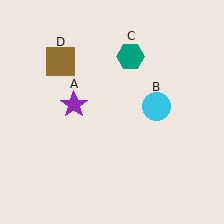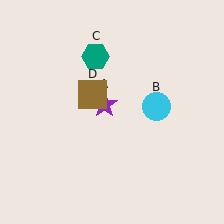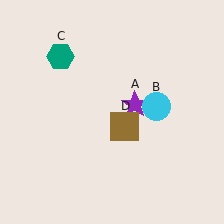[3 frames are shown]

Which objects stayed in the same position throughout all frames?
Cyan circle (object B) remained stationary.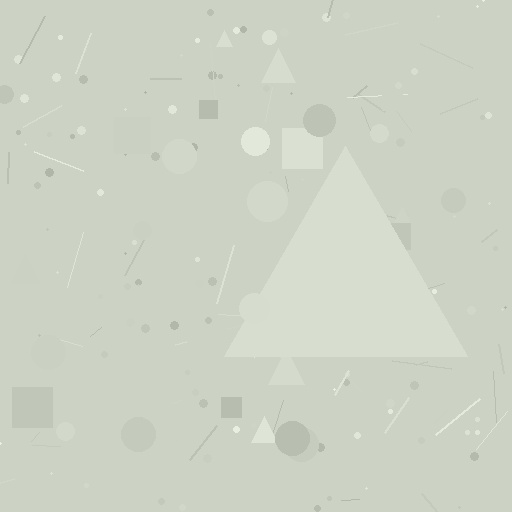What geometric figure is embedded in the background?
A triangle is embedded in the background.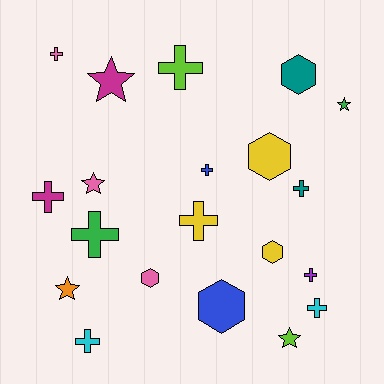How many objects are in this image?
There are 20 objects.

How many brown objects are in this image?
There are no brown objects.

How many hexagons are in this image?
There are 5 hexagons.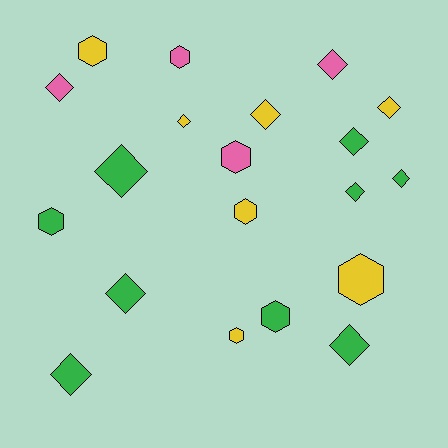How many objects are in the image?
There are 20 objects.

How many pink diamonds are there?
There are 2 pink diamonds.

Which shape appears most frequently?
Diamond, with 12 objects.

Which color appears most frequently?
Green, with 9 objects.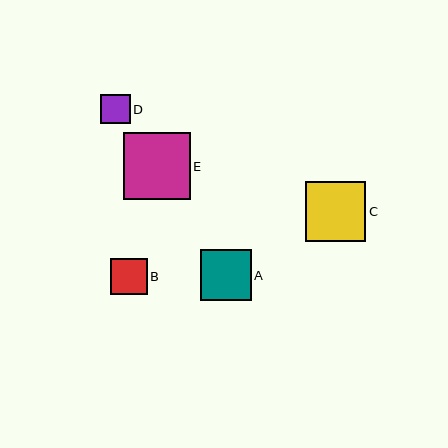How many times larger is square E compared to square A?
Square E is approximately 1.3 times the size of square A.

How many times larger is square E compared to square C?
Square E is approximately 1.1 times the size of square C.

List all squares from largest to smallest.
From largest to smallest: E, C, A, B, D.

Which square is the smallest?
Square D is the smallest with a size of approximately 30 pixels.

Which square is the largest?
Square E is the largest with a size of approximately 67 pixels.